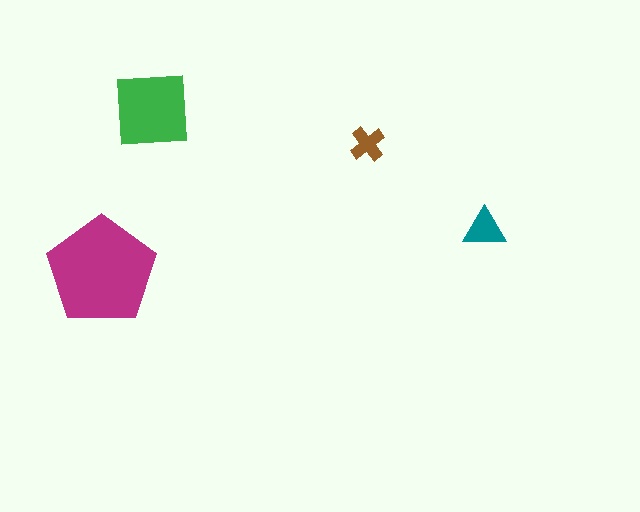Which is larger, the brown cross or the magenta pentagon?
The magenta pentagon.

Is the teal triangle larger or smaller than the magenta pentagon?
Smaller.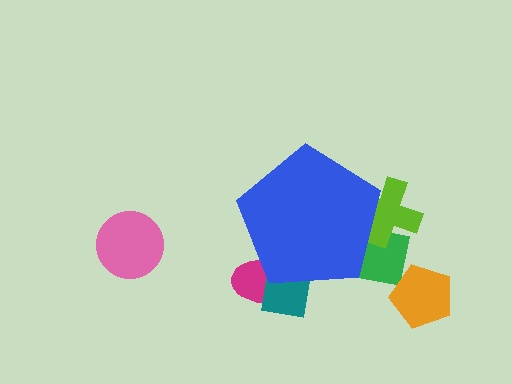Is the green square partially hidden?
Yes, the green square is partially hidden behind the blue pentagon.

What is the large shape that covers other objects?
A blue pentagon.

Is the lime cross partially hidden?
Yes, the lime cross is partially hidden behind the blue pentagon.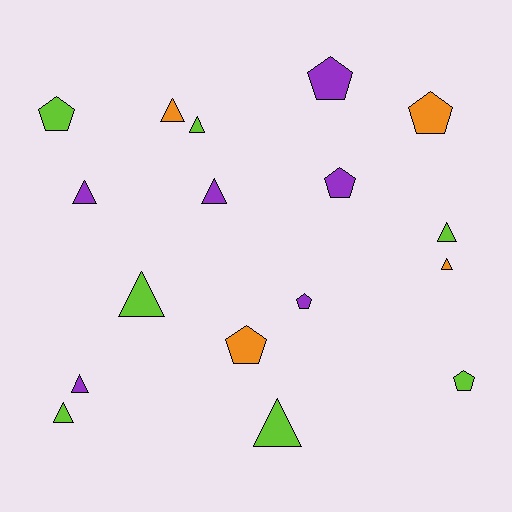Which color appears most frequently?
Lime, with 7 objects.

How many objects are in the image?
There are 17 objects.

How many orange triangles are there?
There are 2 orange triangles.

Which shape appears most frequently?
Triangle, with 10 objects.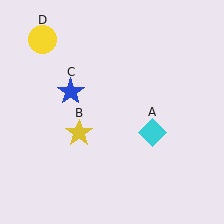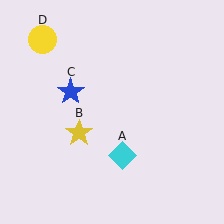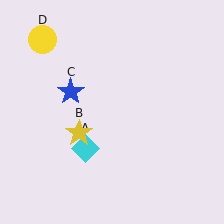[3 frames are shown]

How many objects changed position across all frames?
1 object changed position: cyan diamond (object A).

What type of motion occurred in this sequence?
The cyan diamond (object A) rotated clockwise around the center of the scene.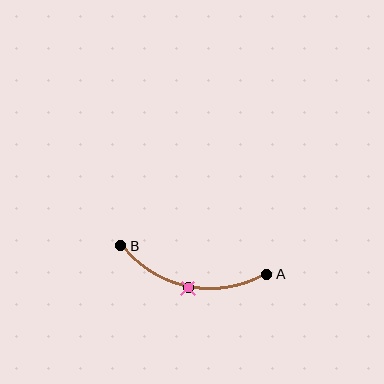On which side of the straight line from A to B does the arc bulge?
The arc bulges below the straight line connecting A and B.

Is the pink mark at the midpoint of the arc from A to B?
Yes. The pink mark lies on the arc at equal arc-length from both A and B — it is the arc midpoint.